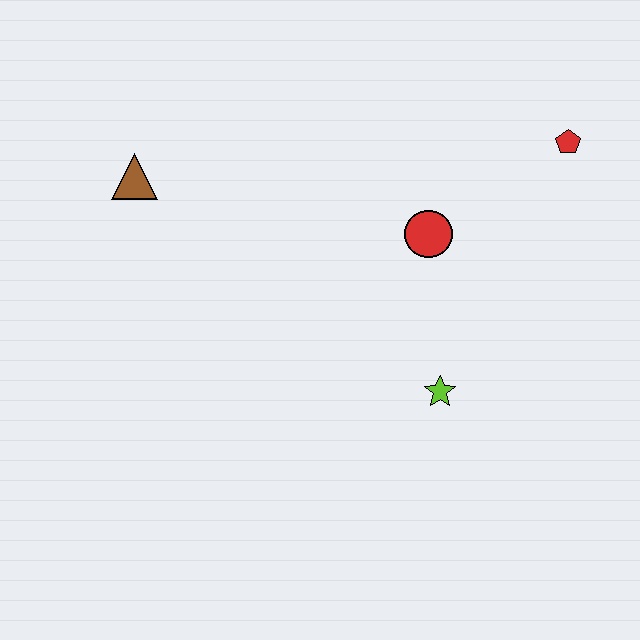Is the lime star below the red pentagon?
Yes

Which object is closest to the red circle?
The lime star is closest to the red circle.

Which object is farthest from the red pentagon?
The brown triangle is farthest from the red pentagon.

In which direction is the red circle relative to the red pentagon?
The red circle is to the left of the red pentagon.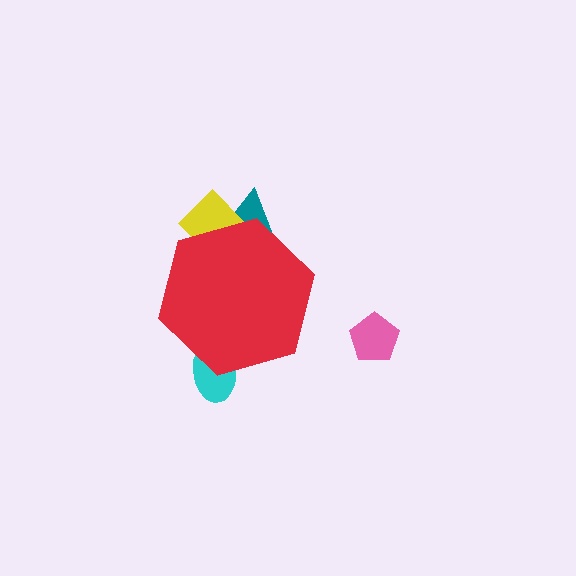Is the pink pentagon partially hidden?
No, the pink pentagon is fully visible.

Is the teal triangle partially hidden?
Yes, the teal triangle is partially hidden behind the red hexagon.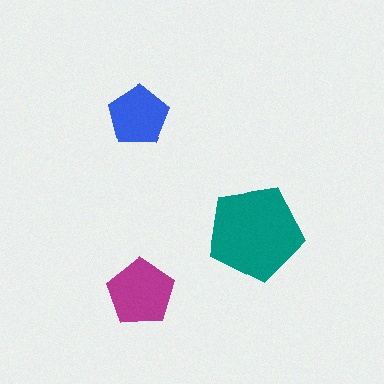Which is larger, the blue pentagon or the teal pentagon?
The teal one.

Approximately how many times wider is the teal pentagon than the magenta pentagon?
About 1.5 times wider.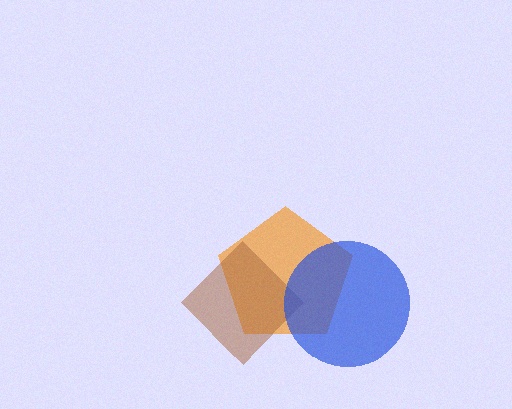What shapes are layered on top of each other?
The layered shapes are: an orange pentagon, a brown diamond, a blue circle.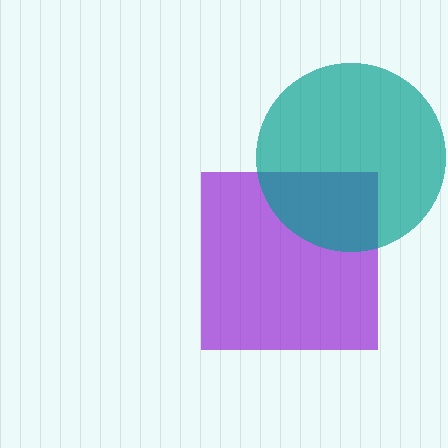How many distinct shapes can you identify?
There are 2 distinct shapes: a purple square, a teal circle.